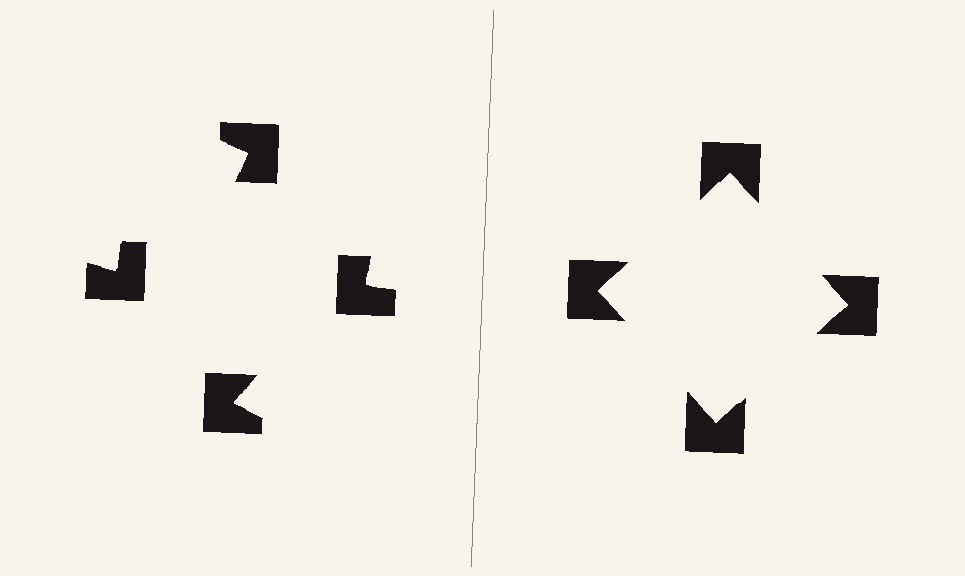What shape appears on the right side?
An illusory square.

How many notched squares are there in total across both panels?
8 — 4 on each side.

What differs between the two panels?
The notched squares are positioned identically on both sides; only the wedge orientations differ. On the right they align to a square; on the left they are misaligned.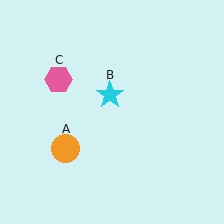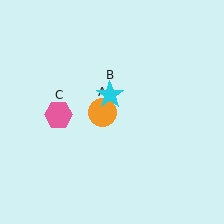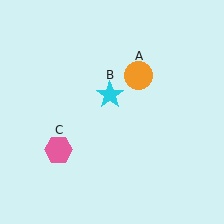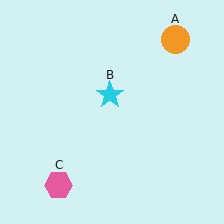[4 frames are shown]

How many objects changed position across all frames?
2 objects changed position: orange circle (object A), pink hexagon (object C).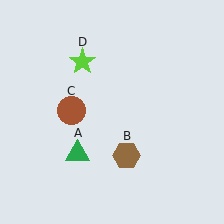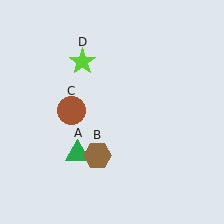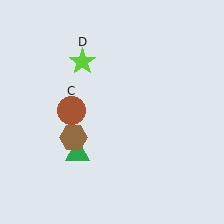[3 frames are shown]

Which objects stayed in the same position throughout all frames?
Green triangle (object A) and brown circle (object C) and lime star (object D) remained stationary.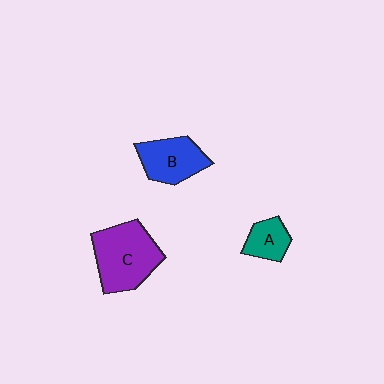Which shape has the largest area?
Shape C (purple).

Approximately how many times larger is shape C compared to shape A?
Approximately 2.4 times.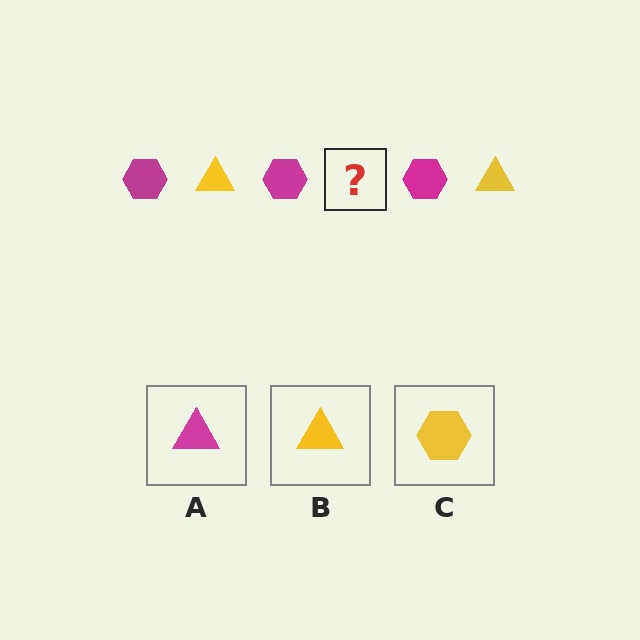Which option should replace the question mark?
Option B.